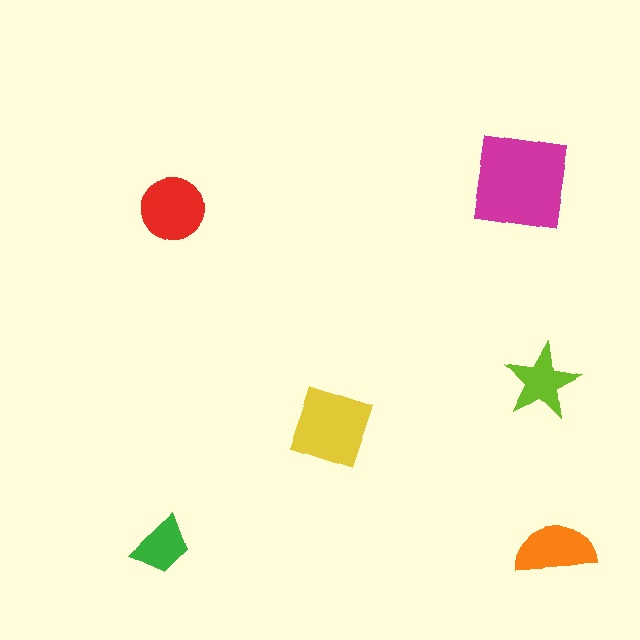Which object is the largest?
The magenta square.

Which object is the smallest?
The green trapezoid.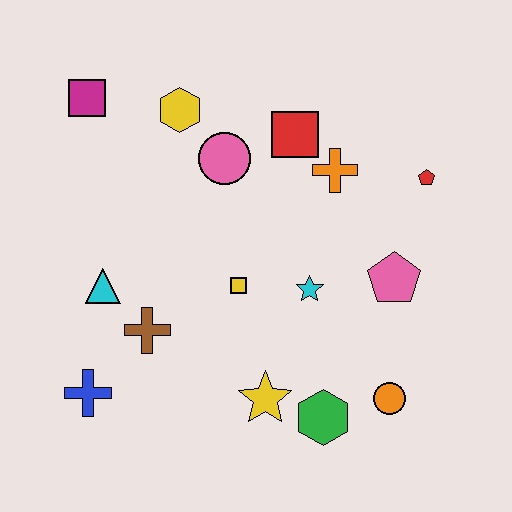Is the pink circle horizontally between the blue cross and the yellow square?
Yes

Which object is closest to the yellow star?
The green hexagon is closest to the yellow star.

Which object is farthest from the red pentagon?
The blue cross is farthest from the red pentagon.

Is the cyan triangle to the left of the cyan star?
Yes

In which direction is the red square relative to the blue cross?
The red square is above the blue cross.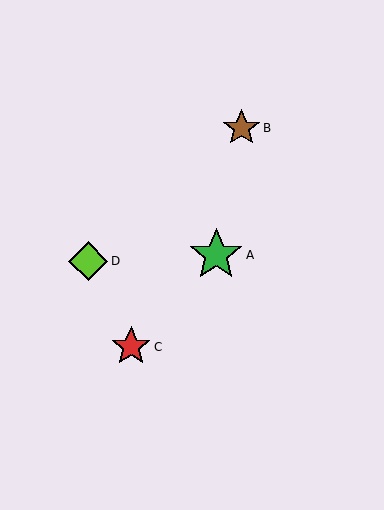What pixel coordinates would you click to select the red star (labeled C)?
Click at (131, 347) to select the red star C.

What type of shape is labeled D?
Shape D is a lime diamond.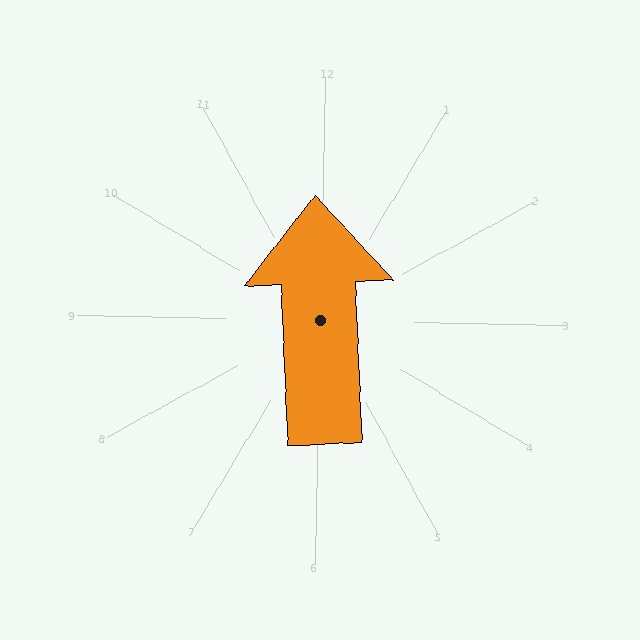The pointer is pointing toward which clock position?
Roughly 12 o'clock.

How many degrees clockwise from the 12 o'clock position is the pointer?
Approximately 357 degrees.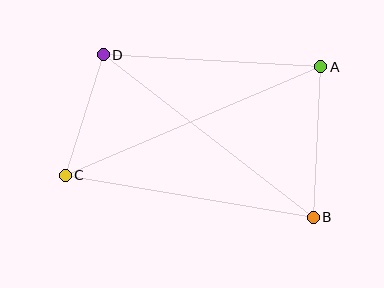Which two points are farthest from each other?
Points A and C are farthest from each other.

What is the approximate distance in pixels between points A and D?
The distance between A and D is approximately 218 pixels.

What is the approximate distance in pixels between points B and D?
The distance between B and D is approximately 266 pixels.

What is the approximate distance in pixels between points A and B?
The distance between A and B is approximately 151 pixels.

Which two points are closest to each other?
Points C and D are closest to each other.